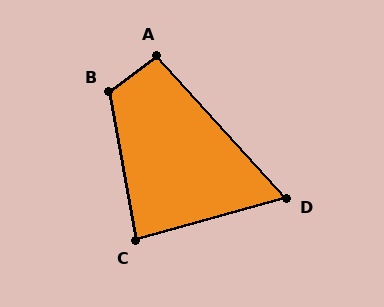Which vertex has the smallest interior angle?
D, at approximately 63 degrees.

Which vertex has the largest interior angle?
B, at approximately 117 degrees.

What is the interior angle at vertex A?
Approximately 96 degrees (obtuse).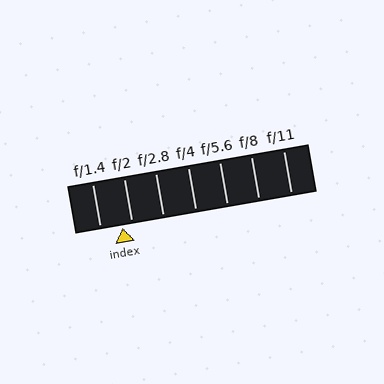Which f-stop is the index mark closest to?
The index mark is closest to f/2.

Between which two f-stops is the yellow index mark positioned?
The index mark is between f/1.4 and f/2.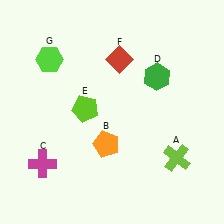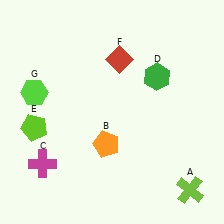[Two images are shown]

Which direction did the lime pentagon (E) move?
The lime pentagon (E) moved left.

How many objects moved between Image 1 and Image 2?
3 objects moved between the two images.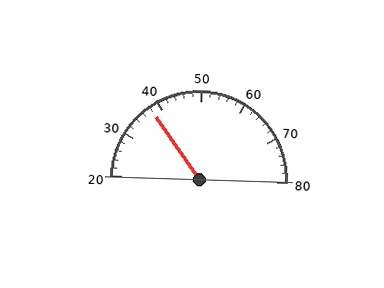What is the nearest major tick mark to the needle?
The nearest major tick mark is 40.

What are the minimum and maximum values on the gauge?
The gauge ranges from 20 to 80.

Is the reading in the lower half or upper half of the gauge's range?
The reading is in the lower half of the range (20 to 80).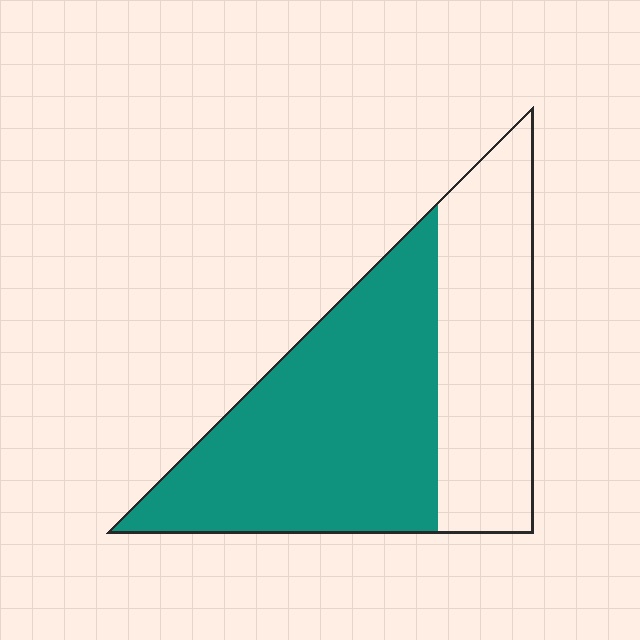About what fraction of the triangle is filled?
About three fifths (3/5).